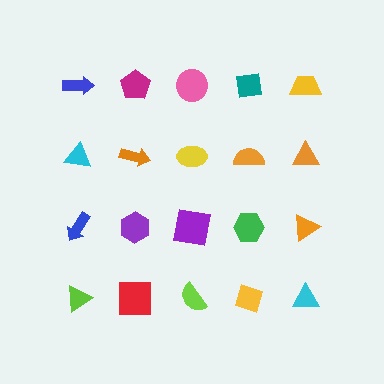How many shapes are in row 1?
5 shapes.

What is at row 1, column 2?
A magenta pentagon.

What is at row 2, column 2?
An orange arrow.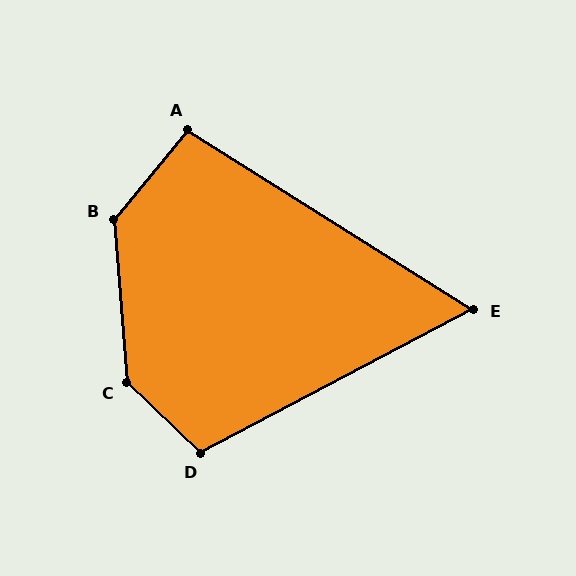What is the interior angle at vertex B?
Approximately 136 degrees (obtuse).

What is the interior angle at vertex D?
Approximately 109 degrees (obtuse).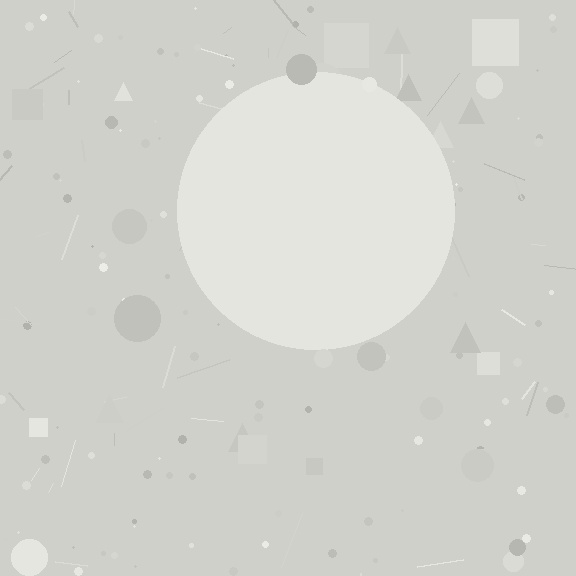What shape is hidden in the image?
A circle is hidden in the image.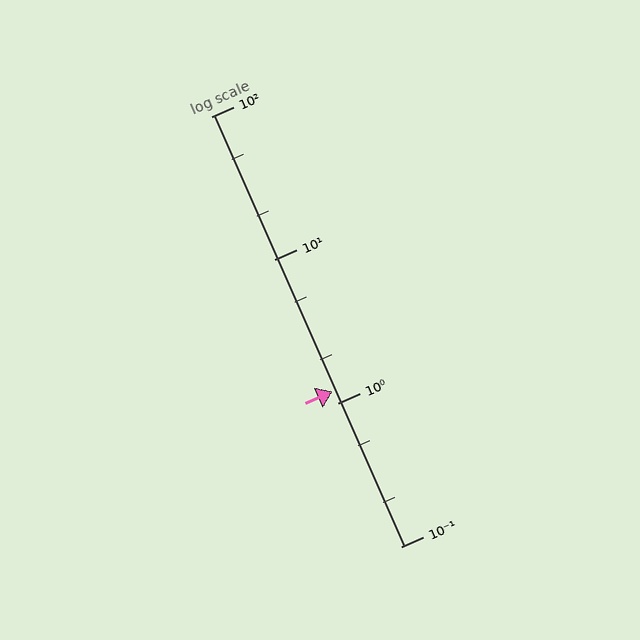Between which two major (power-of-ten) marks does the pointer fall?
The pointer is between 1 and 10.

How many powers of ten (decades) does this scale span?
The scale spans 3 decades, from 0.1 to 100.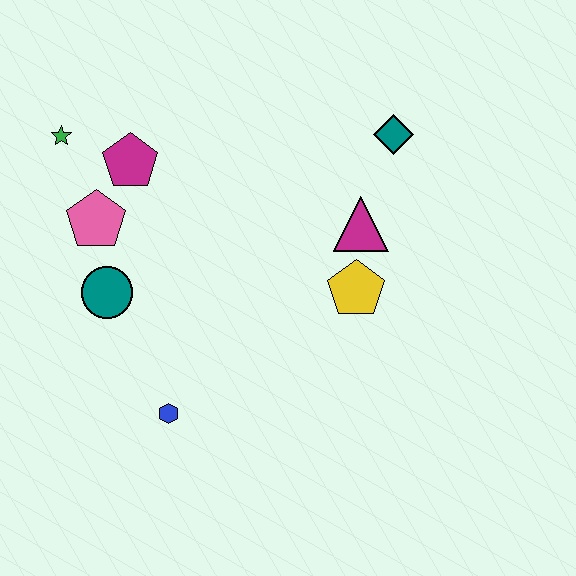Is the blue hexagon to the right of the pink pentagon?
Yes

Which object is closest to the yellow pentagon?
The magenta triangle is closest to the yellow pentagon.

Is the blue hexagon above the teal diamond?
No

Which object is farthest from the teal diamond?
The blue hexagon is farthest from the teal diamond.